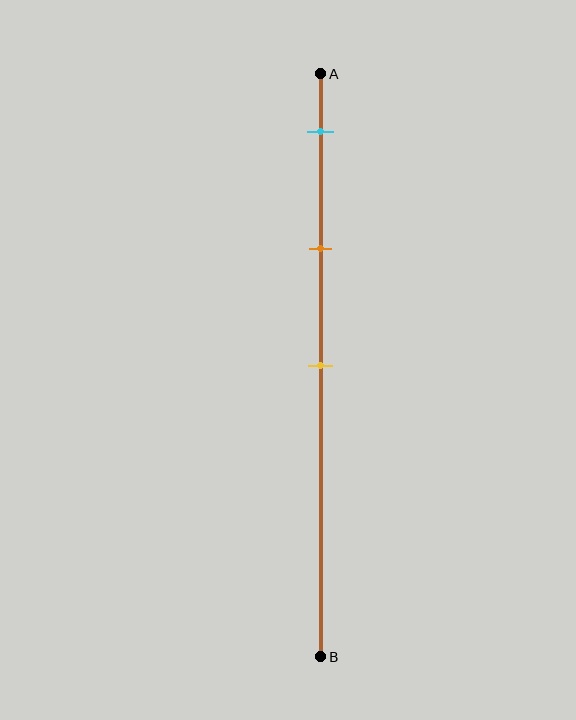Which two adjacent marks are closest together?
The cyan and orange marks are the closest adjacent pair.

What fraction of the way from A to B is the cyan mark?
The cyan mark is approximately 10% (0.1) of the way from A to B.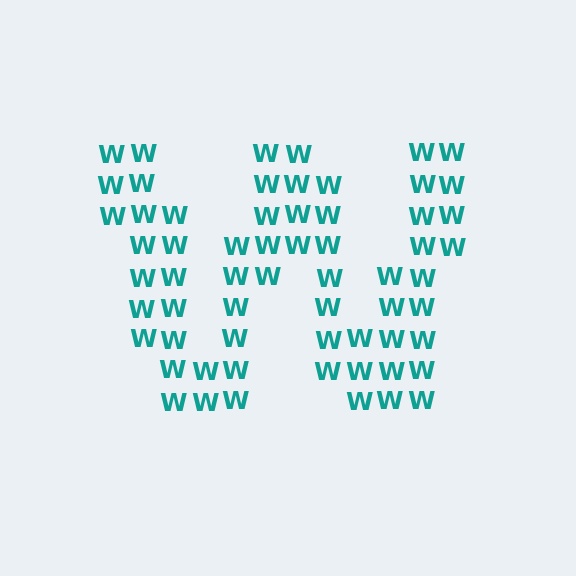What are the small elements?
The small elements are letter W's.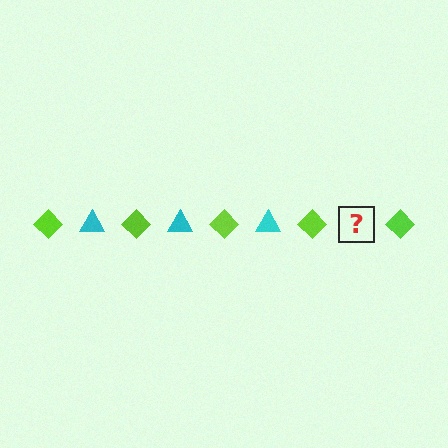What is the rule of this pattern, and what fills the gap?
The rule is that the pattern alternates between lime diamond and cyan triangle. The gap should be filled with a cyan triangle.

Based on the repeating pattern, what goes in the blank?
The blank should be a cyan triangle.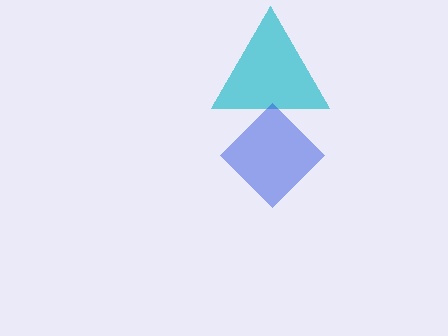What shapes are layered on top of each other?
The layered shapes are: a cyan triangle, a blue diamond.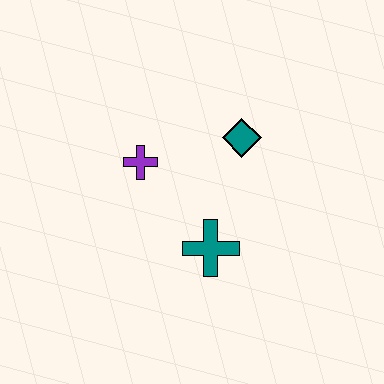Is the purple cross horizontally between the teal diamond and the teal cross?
No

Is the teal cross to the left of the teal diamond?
Yes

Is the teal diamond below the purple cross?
No